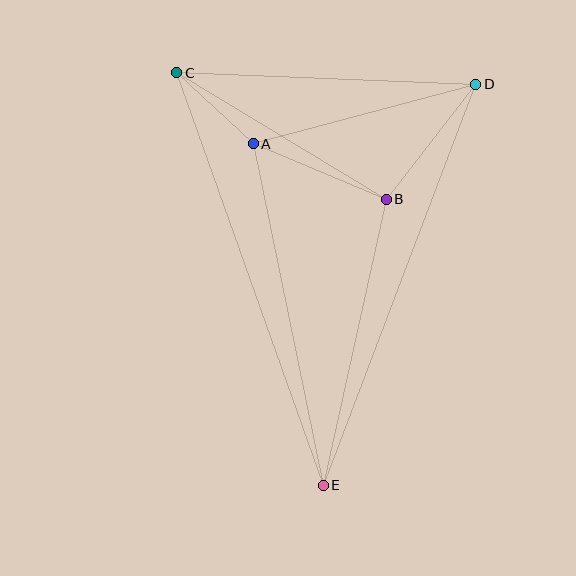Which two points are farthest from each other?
Points C and E are farthest from each other.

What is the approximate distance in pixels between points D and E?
The distance between D and E is approximately 429 pixels.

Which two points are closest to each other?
Points A and C are closest to each other.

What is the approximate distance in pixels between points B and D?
The distance between B and D is approximately 146 pixels.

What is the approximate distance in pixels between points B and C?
The distance between B and C is approximately 245 pixels.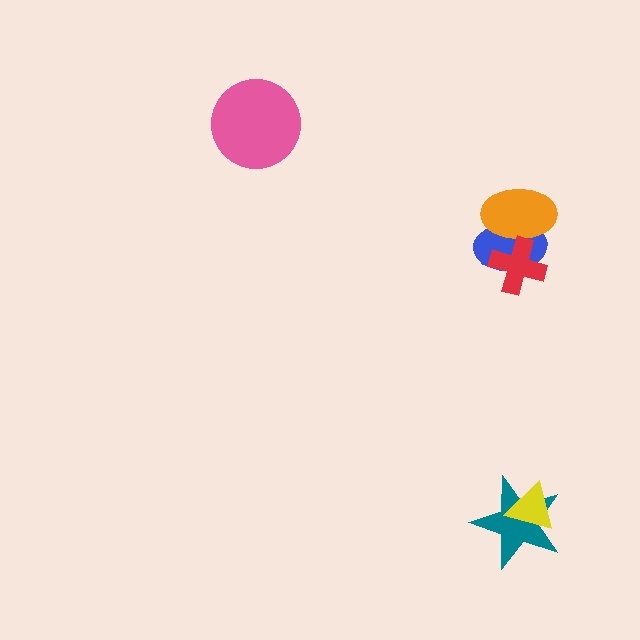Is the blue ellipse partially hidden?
Yes, it is partially covered by another shape.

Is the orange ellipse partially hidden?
Yes, it is partially covered by another shape.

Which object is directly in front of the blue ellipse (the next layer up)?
The orange ellipse is directly in front of the blue ellipse.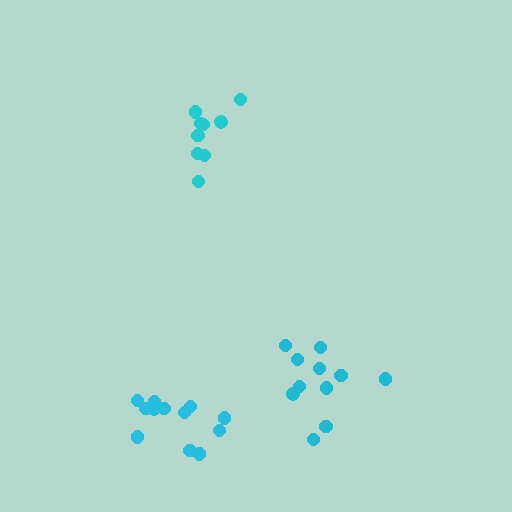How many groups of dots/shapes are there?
There are 3 groups.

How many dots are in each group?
Group 1: 9 dots, Group 2: 12 dots, Group 3: 11 dots (32 total).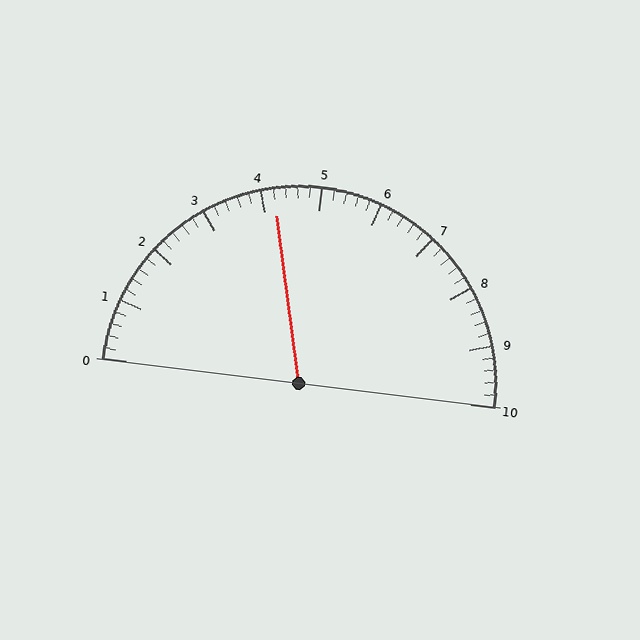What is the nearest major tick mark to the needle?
The nearest major tick mark is 4.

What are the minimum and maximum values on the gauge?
The gauge ranges from 0 to 10.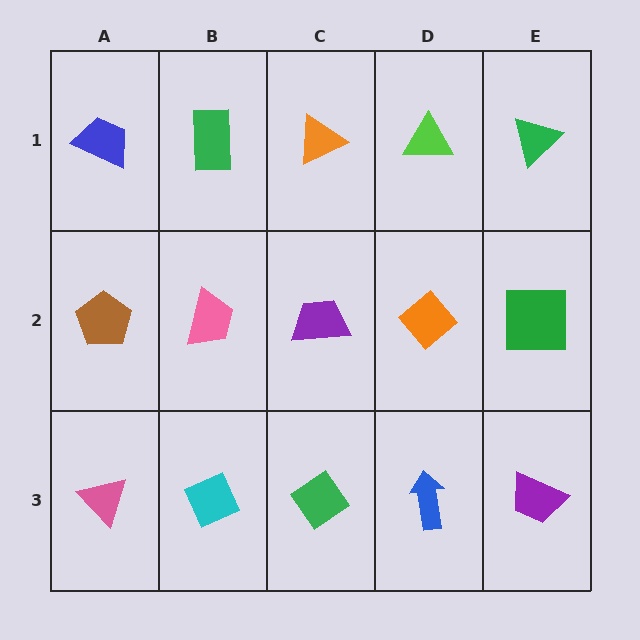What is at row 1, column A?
A blue trapezoid.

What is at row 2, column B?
A pink trapezoid.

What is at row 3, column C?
A green diamond.